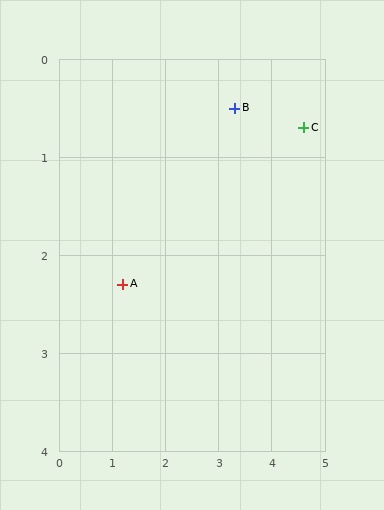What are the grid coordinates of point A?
Point A is at approximately (1.2, 2.3).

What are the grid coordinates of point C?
Point C is at approximately (4.6, 0.7).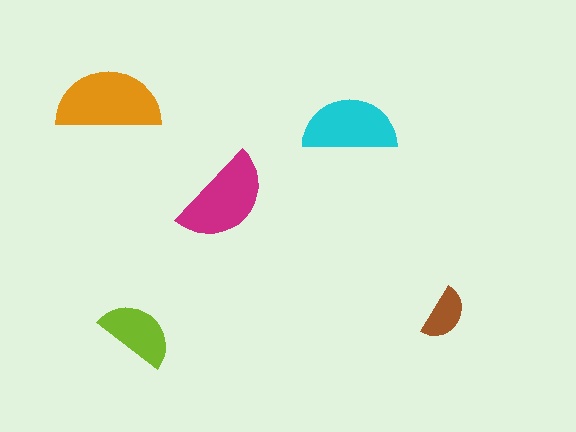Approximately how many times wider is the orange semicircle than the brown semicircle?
About 2 times wider.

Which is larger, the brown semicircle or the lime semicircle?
The lime one.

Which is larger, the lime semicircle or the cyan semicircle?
The cyan one.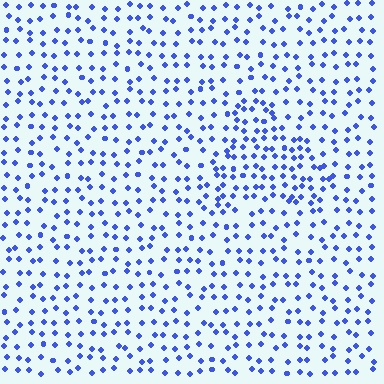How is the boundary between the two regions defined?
The boundary is defined by a change in element density (approximately 1.6x ratio). All elements are the same color, size, and shape.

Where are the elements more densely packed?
The elements are more densely packed inside the triangle boundary.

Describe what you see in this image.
The image contains small blue elements arranged at two different densities. A triangle-shaped region is visible where the elements are more densely packed than the surrounding area.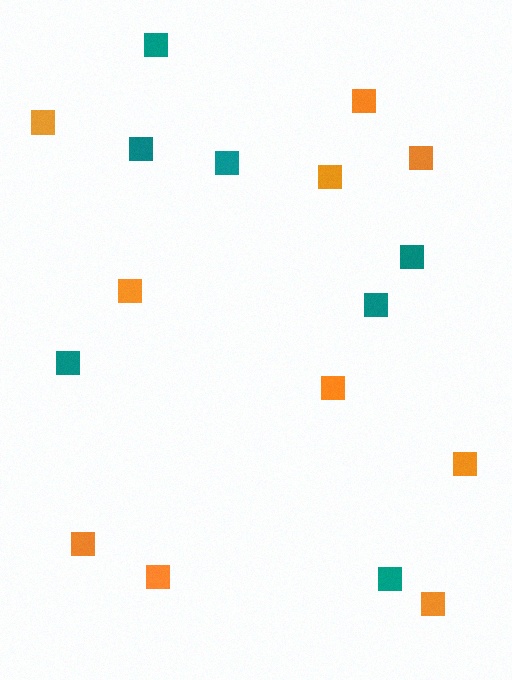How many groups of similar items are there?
There are 2 groups: one group of teal squares (7) and one group of orange squares (10).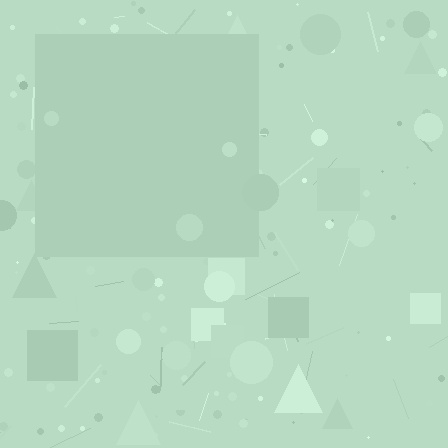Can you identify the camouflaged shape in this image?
The camouflaged shape is a square.